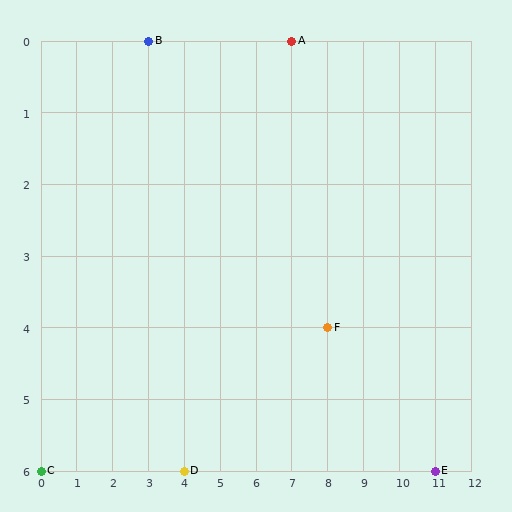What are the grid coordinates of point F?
Point F is at grid coordinates (8, 4).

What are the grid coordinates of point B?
Point B is at grid coordinates (3, 0).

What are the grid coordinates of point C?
Point C is at grid coordinates (0, 6).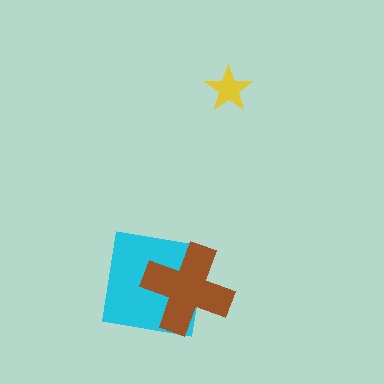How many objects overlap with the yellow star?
0 objects overlap with the yellow star.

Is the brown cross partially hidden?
No, no other shape covers it.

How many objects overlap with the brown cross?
1 object overlaps with the brown cross.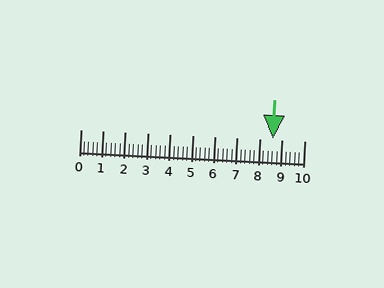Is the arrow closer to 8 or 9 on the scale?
The arrow is closer to 9.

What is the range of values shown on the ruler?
The ruler shows values from 0 to 10.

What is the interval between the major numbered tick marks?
The major tick marks are spaced 1 units apart.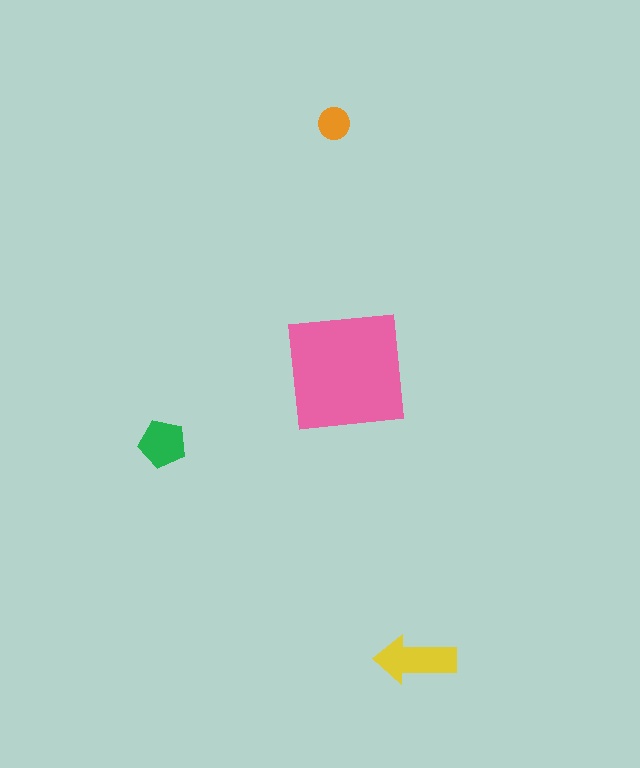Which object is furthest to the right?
The yellow arrow is rightmost.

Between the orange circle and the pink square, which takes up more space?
The pink square.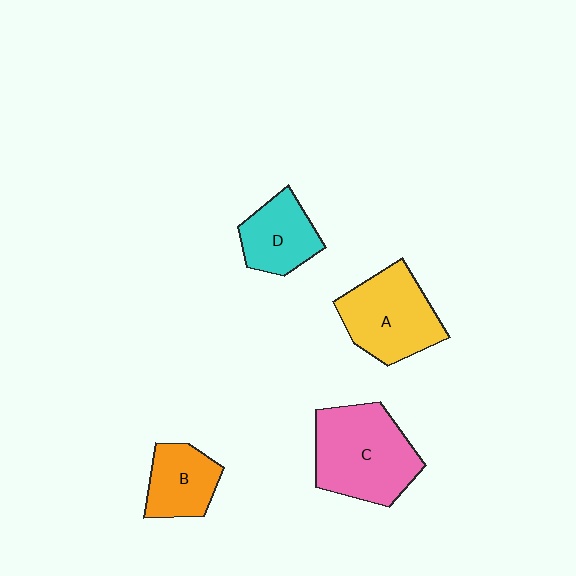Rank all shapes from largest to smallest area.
From largest to smallest: C (pink), A (yellow), D (cyan), B (orange).